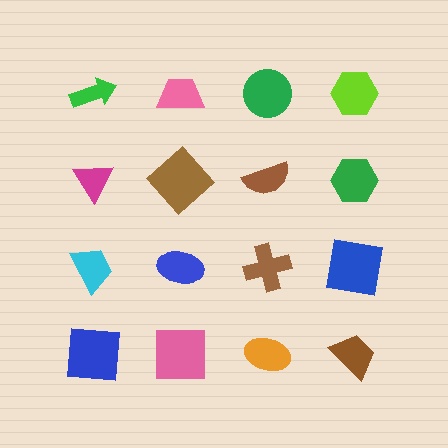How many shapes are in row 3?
4 shapes.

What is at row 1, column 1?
A green arrow.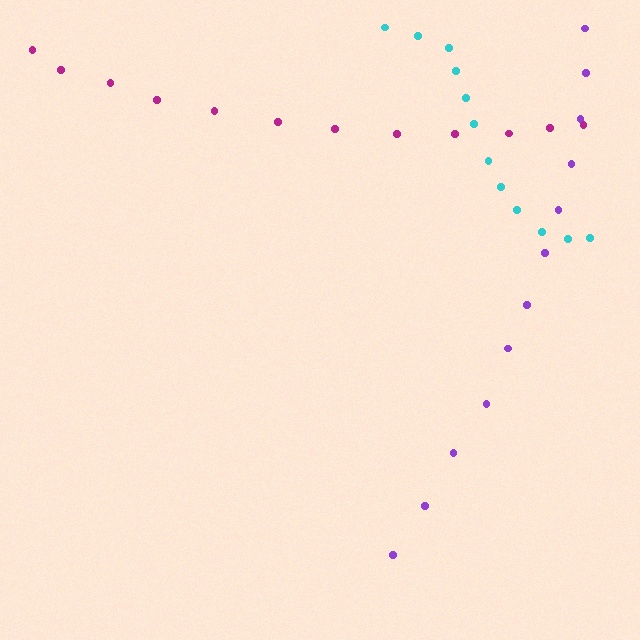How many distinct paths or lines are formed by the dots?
There are 3 distinct paths.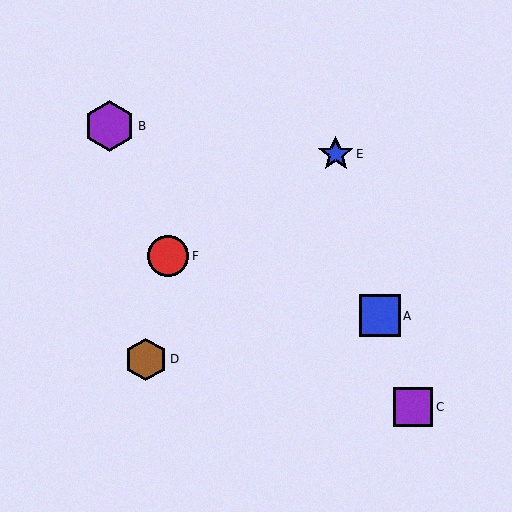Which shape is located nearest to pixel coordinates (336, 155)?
The blue star (labeled E) at (336, 154) is nearest to that location.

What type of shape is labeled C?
Shape C is a purple square.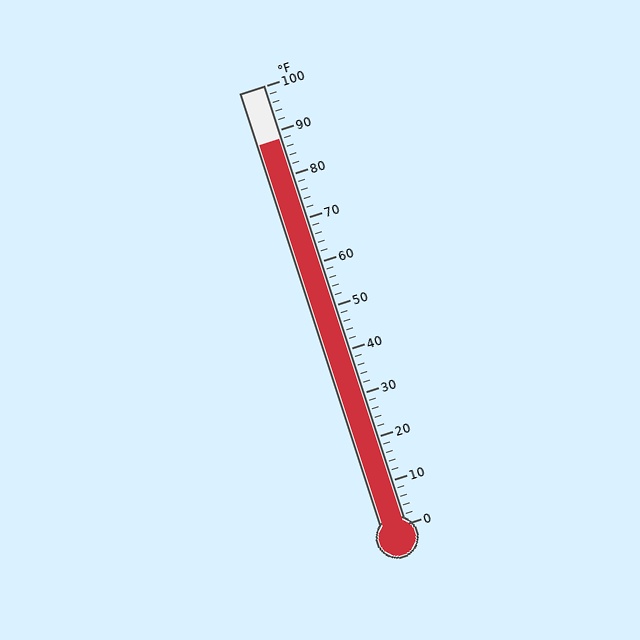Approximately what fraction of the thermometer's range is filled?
The thermometer is filled to approximately 90% of its range.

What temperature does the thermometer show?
The thermometer shows approximately 88°F.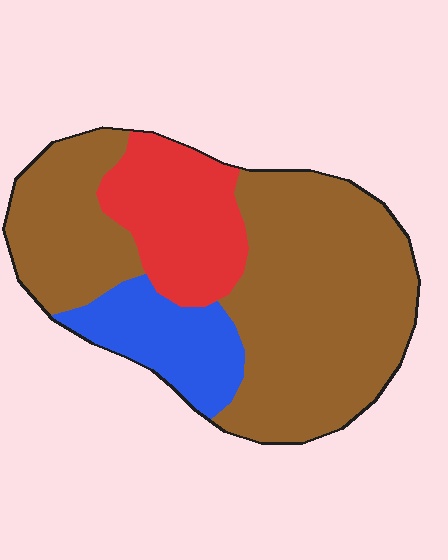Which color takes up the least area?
Blue, at roughly 15%.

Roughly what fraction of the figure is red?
Red takes up about one fifth (1/5) of the figure.